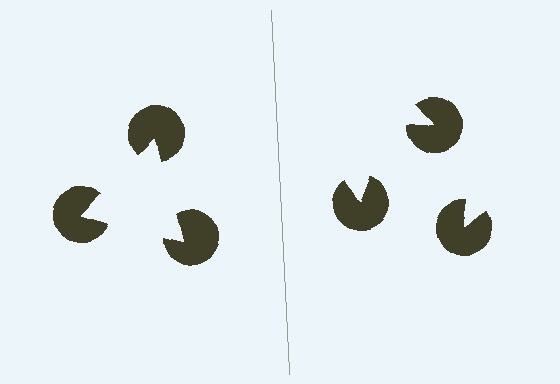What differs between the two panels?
The pac-man discs are positioned identically on both sides; only the wedge orientations differ. On the left they align to a triangle; on the right they are misaligned.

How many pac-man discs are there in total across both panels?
6 — 3 on each side.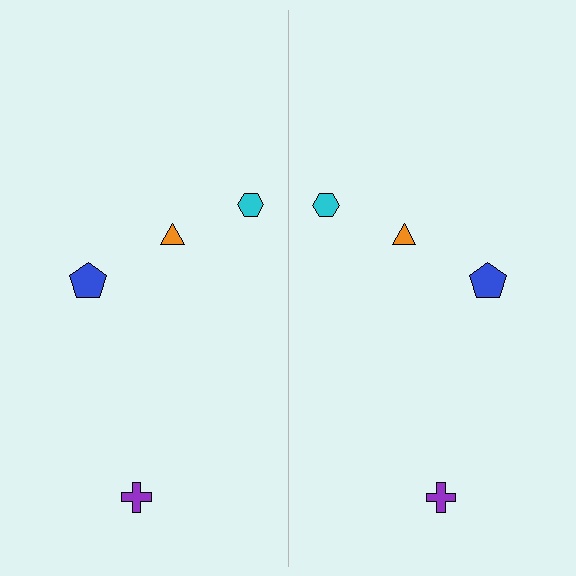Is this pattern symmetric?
Yes, this pattern has bilateral (reflection) symmetry.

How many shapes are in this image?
There are 8 shapes in this image.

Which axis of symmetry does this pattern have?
The pattern has a vertical axis of symmetry running through the center of the image.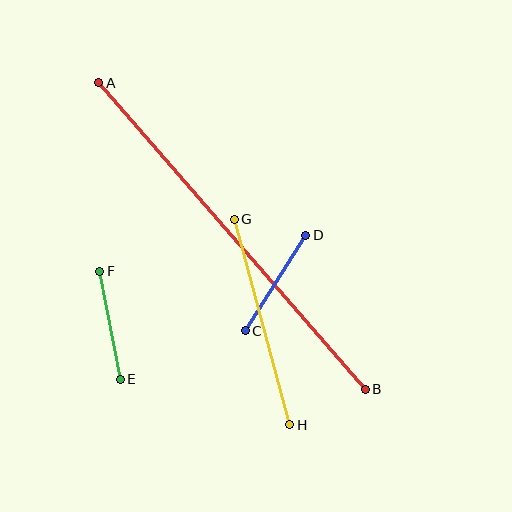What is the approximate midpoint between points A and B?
The midpoint is at approximately (232, 236) pixels.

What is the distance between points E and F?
The distance is approximately 110 pixels.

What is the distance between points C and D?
The distance is approximately 113 pixels.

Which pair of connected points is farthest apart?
Points A and B are farthest apart.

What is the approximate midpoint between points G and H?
The midpoint is at approximately (262, 322) pixels.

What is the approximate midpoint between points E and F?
The midpoint is at approximately (110, 325) pixels.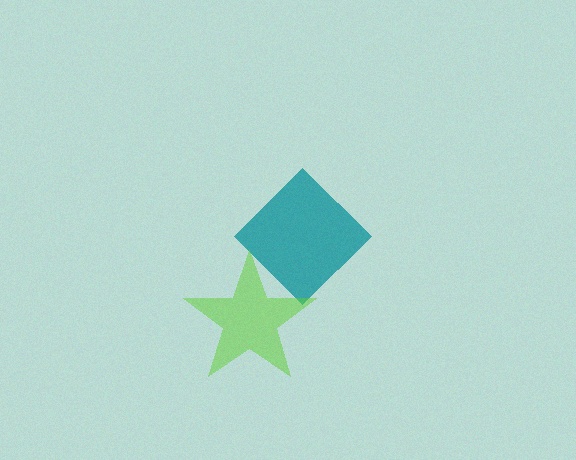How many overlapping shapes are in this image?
There are 2 overlapping shapes in the image.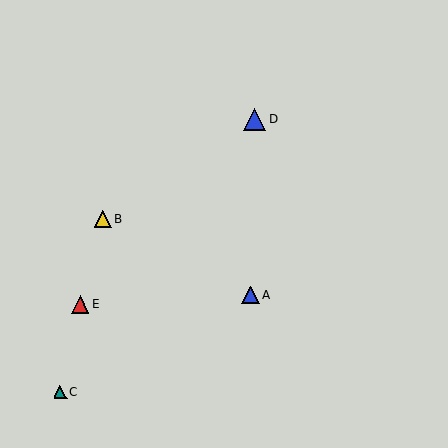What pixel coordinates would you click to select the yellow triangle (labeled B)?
Click at (103, 219) to select the yellow triangle B.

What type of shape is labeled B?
Shape B is a yellow triangle.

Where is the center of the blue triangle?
The center of the blue triangle is at (255, 119).